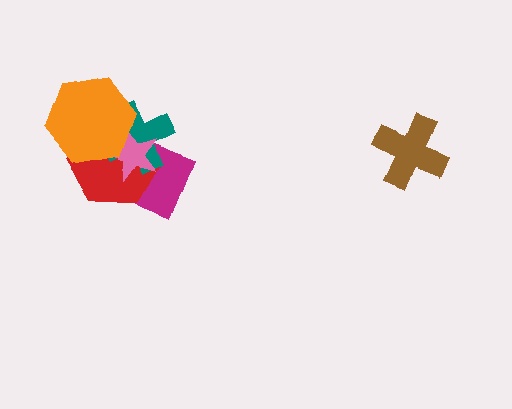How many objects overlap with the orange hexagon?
3 objects overlap with the orange hexagon.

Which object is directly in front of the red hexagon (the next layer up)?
The teal cross is directly in front of the red hexagon.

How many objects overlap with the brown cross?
0 objects overlap with the brown cross.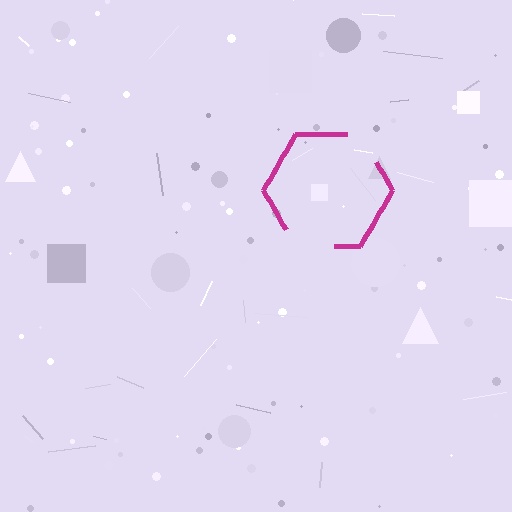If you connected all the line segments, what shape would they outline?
They would outline a hexagon.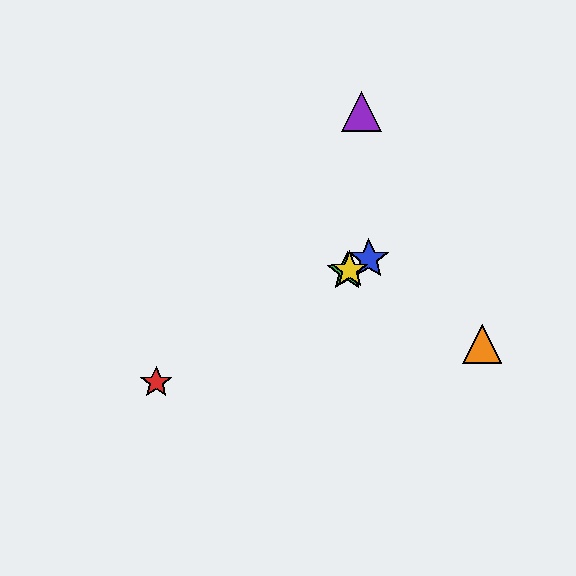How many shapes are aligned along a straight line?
4 shapes (the red star, the blue star, the green star, the yellow star) are aligned along a straight line.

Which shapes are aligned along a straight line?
The red star, the blue star, the green star, the yellow star are aligned along a straight line.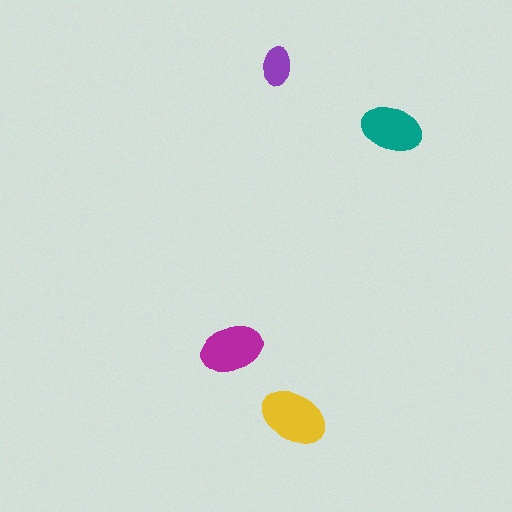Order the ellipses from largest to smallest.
the yellow one, the magenta one, the teal one, the purple one.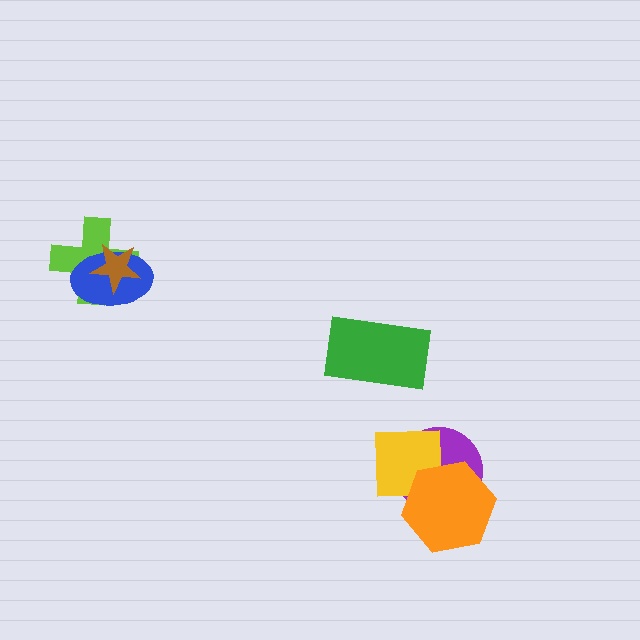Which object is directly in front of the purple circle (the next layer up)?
The yellow square is directly in front of the purple circle.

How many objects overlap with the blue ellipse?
2 objects overlap with the blue ellipse.